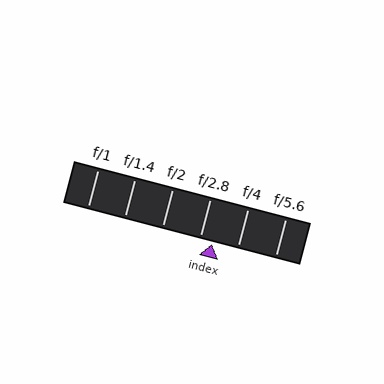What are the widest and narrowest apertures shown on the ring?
The widest aperture shown is f/1 and the narrowest is f/5.6.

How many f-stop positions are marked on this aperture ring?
There are 6 f-stop positions marked.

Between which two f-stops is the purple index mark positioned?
The index mark is between f/2.8 and f/4.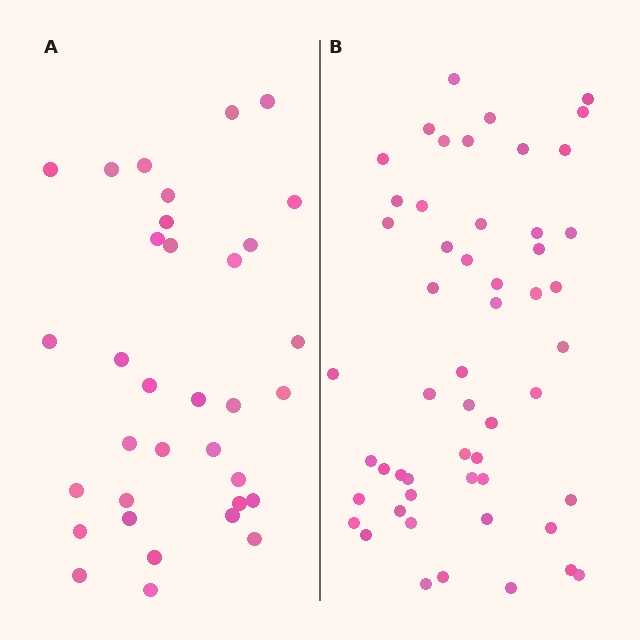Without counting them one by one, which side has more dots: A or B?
Region B (the right region) has more dots.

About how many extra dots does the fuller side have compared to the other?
Region B has approximately 20 more dots than region A.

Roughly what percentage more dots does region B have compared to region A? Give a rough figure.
About 55% more.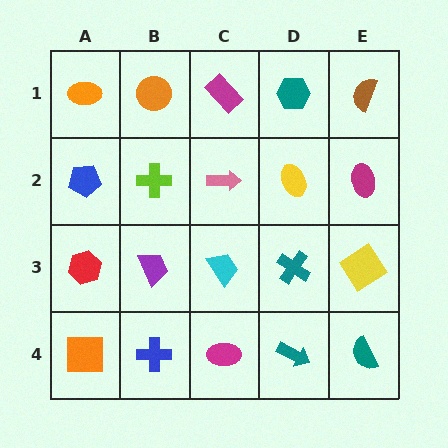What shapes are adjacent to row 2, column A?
An orange ellipse (row 1, column A), a red hexagon (row 3, column A), a lime cross (row 2, column B).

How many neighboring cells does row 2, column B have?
4.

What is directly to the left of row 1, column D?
A magenta rectangle.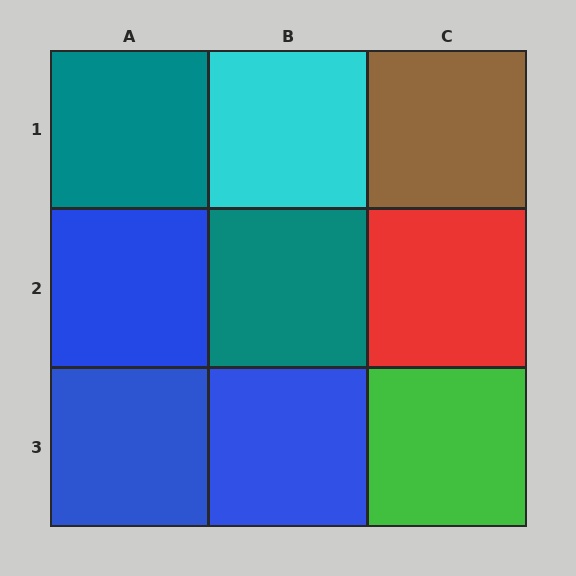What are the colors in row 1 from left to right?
Teal, cyan, brown.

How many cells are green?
1 cell is green.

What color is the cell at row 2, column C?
Red.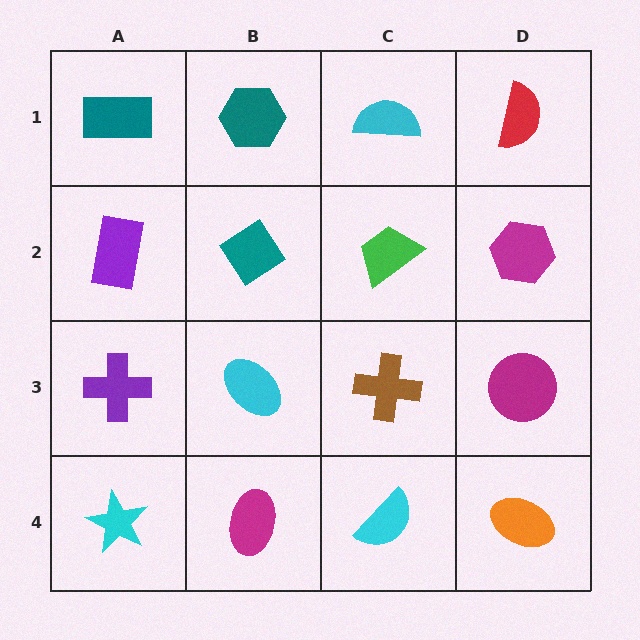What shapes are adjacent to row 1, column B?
A teal diamond (row 2, column B), a teal rectangle (row 1, column A), a cyan semicircle (row 1, column C).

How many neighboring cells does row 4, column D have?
2.